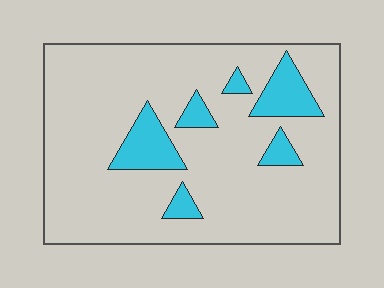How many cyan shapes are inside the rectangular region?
6.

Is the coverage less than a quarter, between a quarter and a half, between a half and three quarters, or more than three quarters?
Less than a quarter.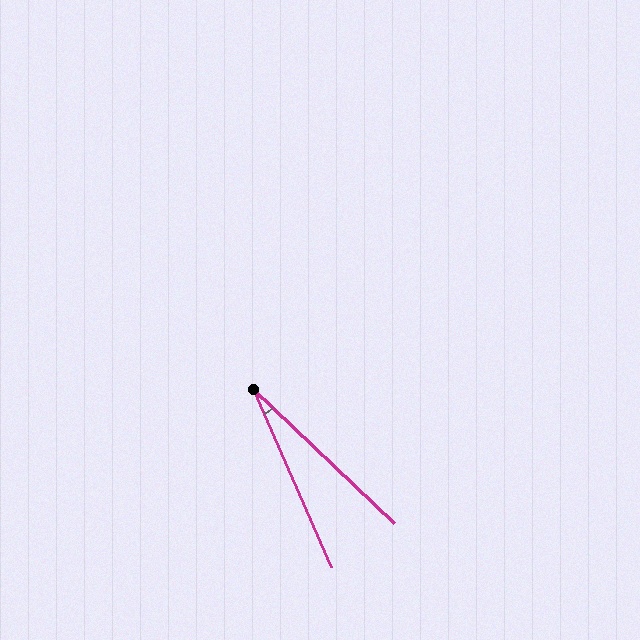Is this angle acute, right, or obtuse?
It is acute.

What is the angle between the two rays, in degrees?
Approximately 23 degrees.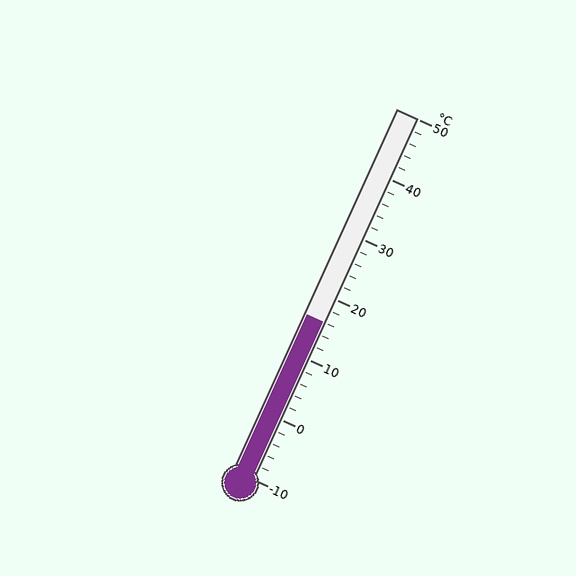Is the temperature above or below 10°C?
The temperature is above 10°C.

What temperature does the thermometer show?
The thermometer shows approximately 16°C.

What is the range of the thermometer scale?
The thermometer scale ranges from -10°C to 50°C.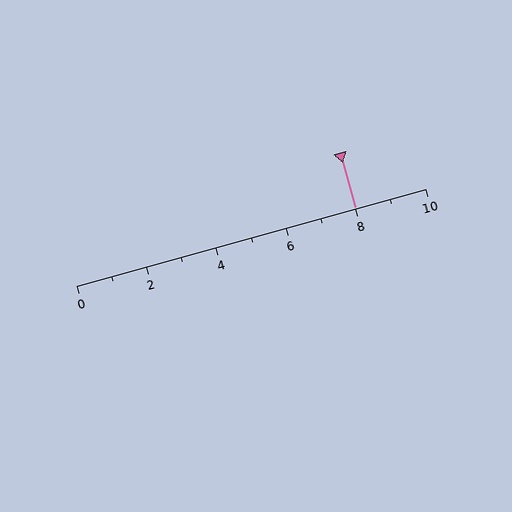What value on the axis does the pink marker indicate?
The marker indicates approximately 8.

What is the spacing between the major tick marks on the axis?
The major ticks are spaced 2 apart.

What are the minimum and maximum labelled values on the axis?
The axis runs from 0 to 10.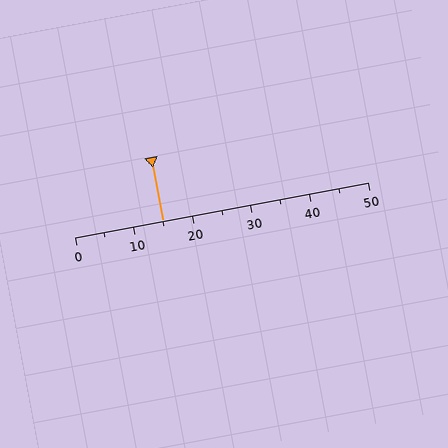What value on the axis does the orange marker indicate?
The marker indicates approximately 15.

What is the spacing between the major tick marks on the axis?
The major ticks are spaced 10 apart.